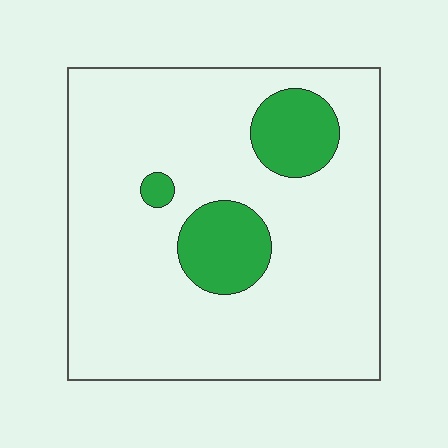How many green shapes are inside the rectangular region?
3.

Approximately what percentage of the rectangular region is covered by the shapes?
Approximately 15%.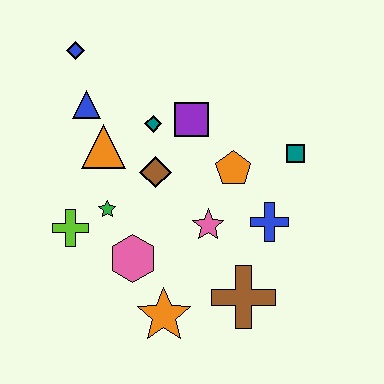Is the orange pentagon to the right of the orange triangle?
Yes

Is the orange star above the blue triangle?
No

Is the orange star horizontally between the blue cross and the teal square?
No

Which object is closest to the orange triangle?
The blue triangle is closest to the orange triangle.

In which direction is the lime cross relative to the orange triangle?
The lime cross is below the orange triangle.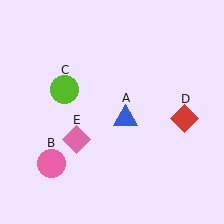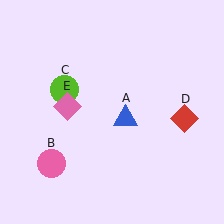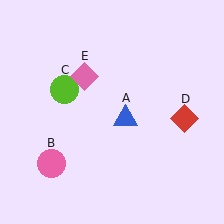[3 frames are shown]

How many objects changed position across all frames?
1 object changed position: pink diamond (object E).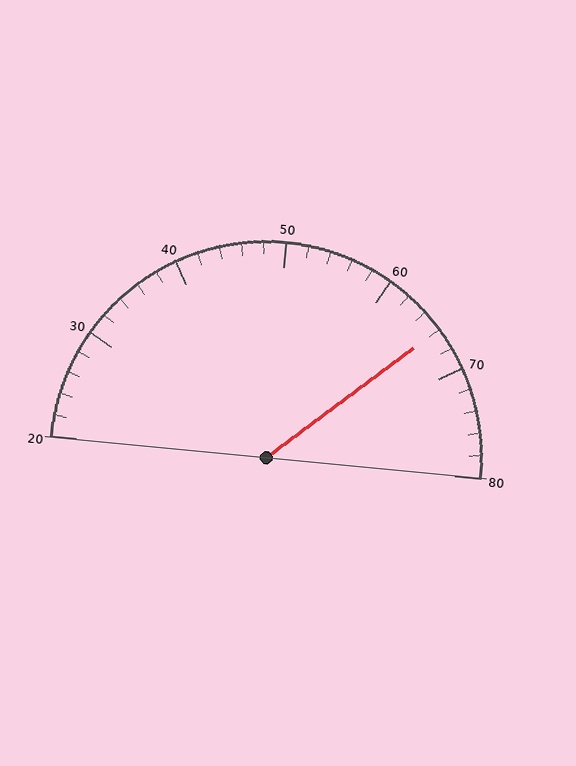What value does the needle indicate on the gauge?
The needle indicates approximately 66.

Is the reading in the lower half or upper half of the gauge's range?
The reading is in the upper half of the range (20 to 80).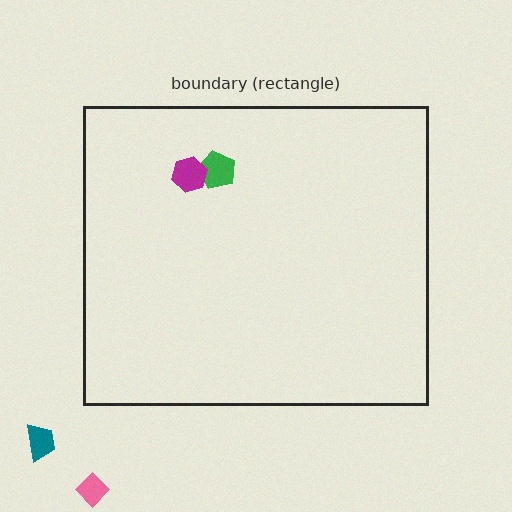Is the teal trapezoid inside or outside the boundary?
Outside.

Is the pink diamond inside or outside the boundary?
Outside.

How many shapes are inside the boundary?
2 inside, 2 outside.